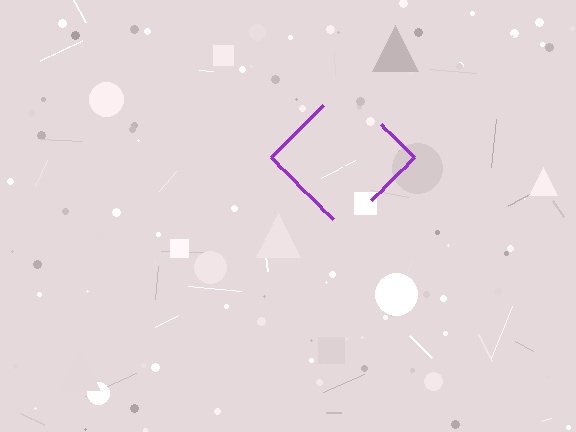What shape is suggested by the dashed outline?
The dashed outline suggests a diamond.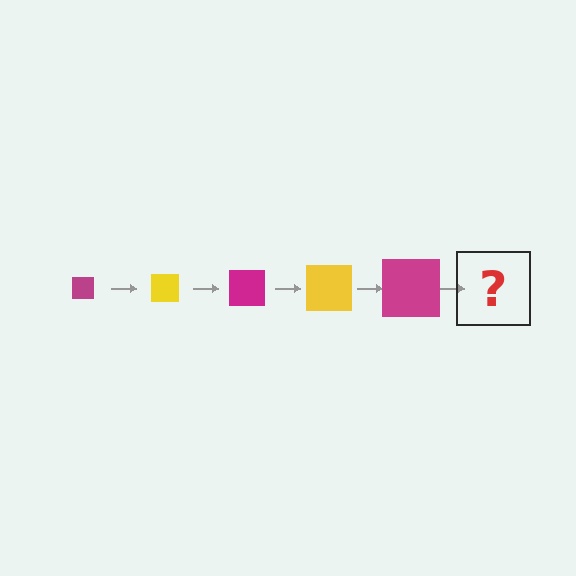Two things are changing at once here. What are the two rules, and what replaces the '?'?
The two rules are that the square grows larger each step and the color cycles through magenta and yellow. The '?' should be a yellow square, larger than the previous one.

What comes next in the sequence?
The next element should be a yellow square, larger than the previous one.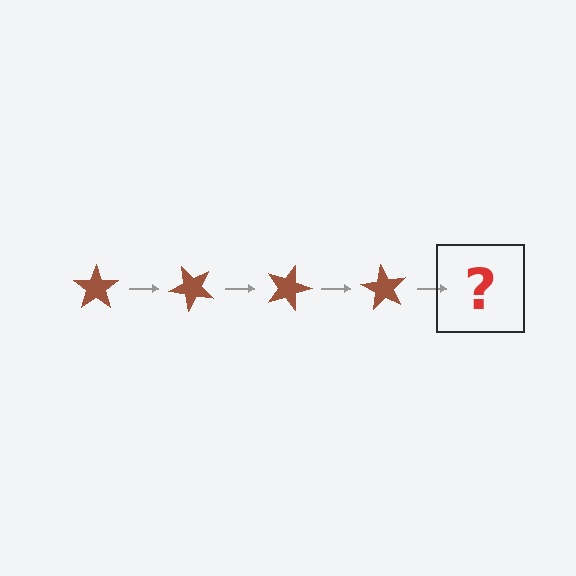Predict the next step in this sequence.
The next step is a brown star rotated 180 degrees.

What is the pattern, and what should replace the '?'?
The pattern is that the star rotates 45 degrees each step. The '?' should be a brown star rotated 180 degrees.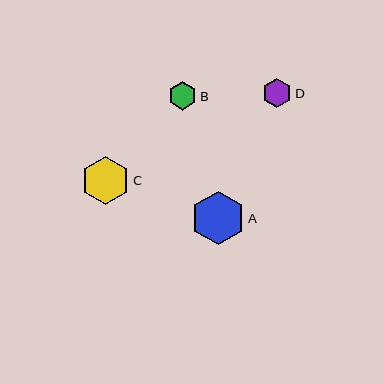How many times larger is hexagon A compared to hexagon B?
Hexagon A is approximately 1.9 times the size of hexagon B.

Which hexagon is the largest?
Hexagon A is the largest with a size of approximately 54 pixels.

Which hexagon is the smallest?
Hexagon B is the smallest with a size of approximately 29 pixels.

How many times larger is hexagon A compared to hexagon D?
Hexagon A is approximately 1.8 times the size of hexagon D.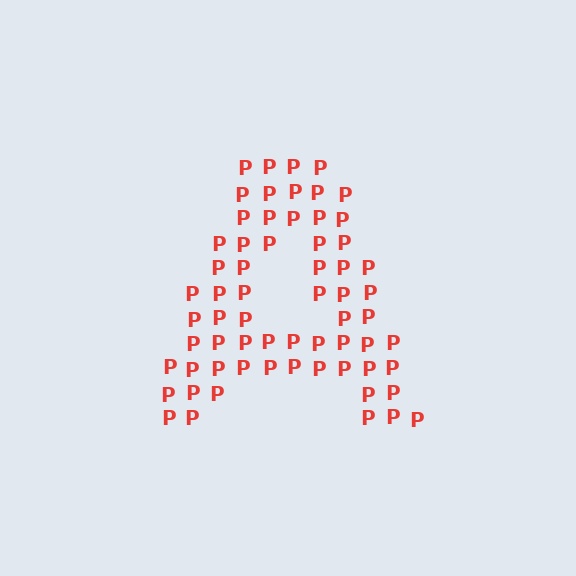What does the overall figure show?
The overall figure shows the letter A.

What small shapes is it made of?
It is made of small letter P's.